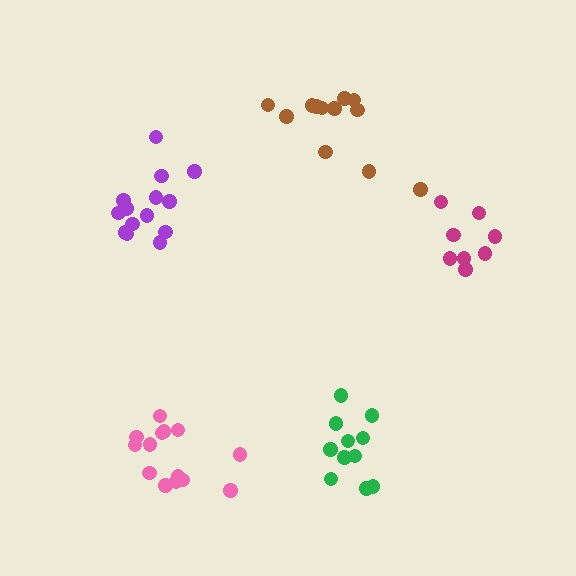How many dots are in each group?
Group 1: 11 dots, Group 2: 14 dots, Group 3: 12 dots, Group 4: 14 dots, Group 5: 9 dots (60 total).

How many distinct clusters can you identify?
There are 5 distinct clusters.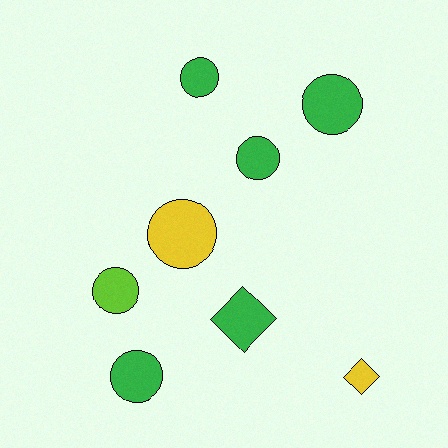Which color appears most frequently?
Green, with 5 objects.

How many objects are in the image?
There are 8 objects.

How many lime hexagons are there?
There are no lime hexagons.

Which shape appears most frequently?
Circle, with 6 objects.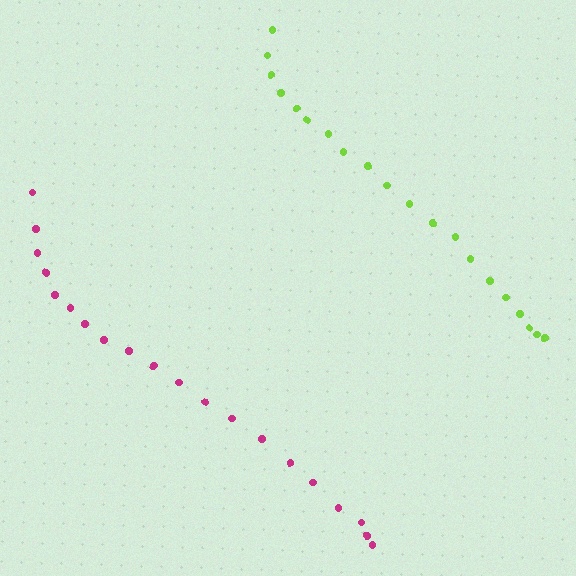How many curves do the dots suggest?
There are 2 distinct paths.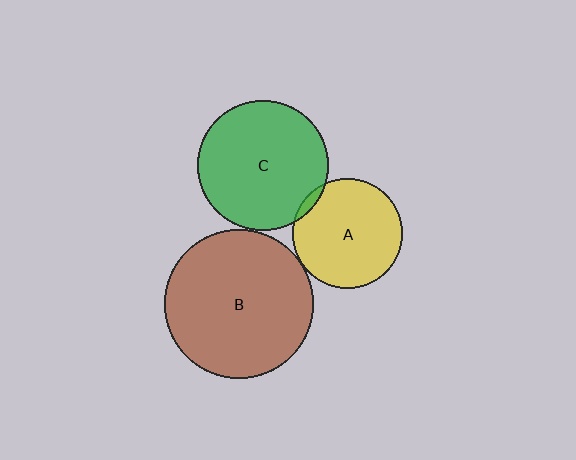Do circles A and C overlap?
Yes.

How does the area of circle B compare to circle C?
Approximately 1.3 times.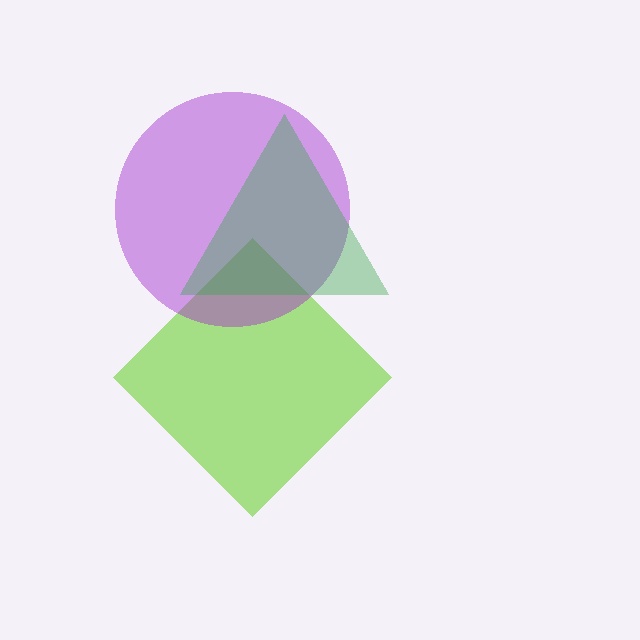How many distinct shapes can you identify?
There are 3 distinct shapes: a lime diamond, a purple circle, a green triangle.